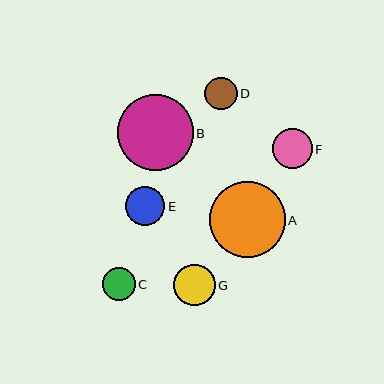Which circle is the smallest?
Circle D is the smallest with a size of approximately 33 pixels.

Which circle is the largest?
Circle A is the largest with a size of approximately 76 pixels.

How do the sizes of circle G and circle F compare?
Circle G and circle F are approximately the same size.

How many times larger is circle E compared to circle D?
Circle E is approximately 1.2 times the size of circle D.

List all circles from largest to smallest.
From largest to smallest: A, B, G, F, E, C, D.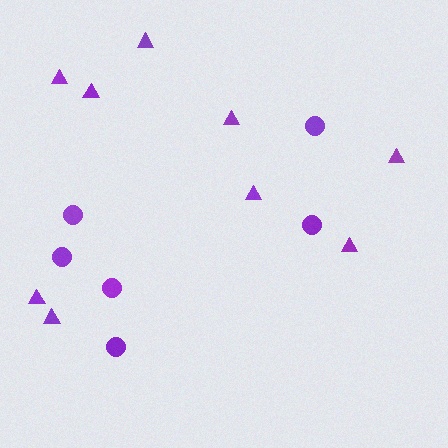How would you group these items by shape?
There are 2 groups: one group of triangles (9) and one group of circles (6).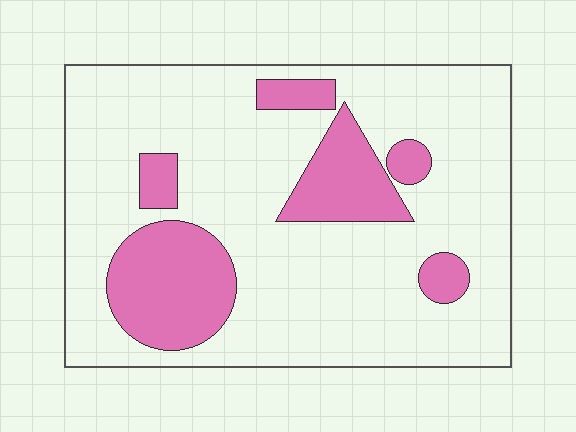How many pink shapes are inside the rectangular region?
6.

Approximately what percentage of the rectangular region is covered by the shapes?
Approximately 20%.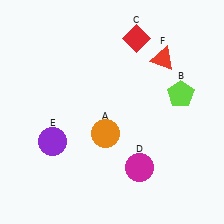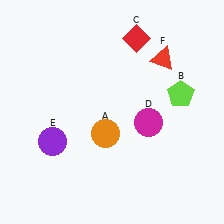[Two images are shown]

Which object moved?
The magenta circle (D) moved up.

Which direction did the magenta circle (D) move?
The magenta circle (D) moved up.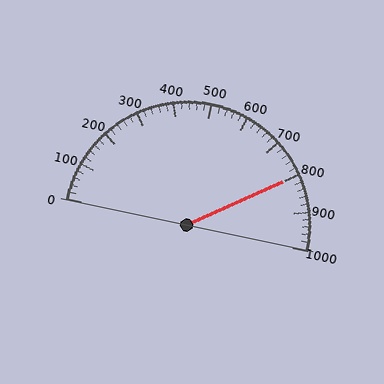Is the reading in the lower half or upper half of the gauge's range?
The reading is in the upper half of the range (0 to 1000).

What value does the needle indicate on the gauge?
The needle indicates approximately 800.